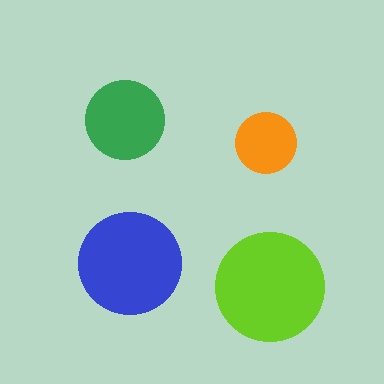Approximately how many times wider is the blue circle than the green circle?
About 1.5 times wider.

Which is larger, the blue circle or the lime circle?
The lime one.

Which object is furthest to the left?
The green circle is leftmost.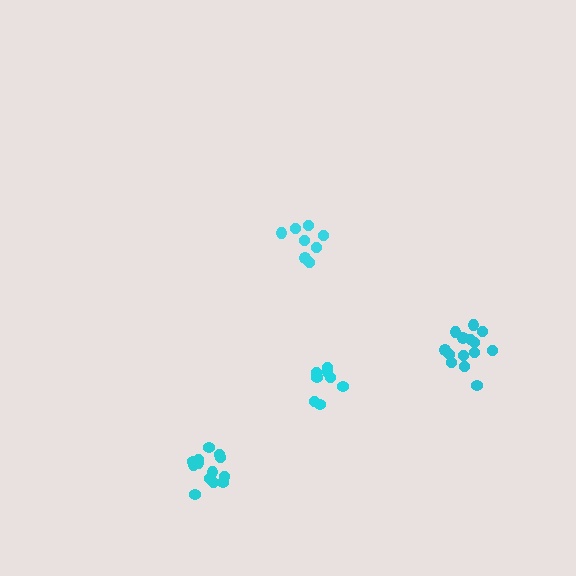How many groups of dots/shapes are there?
There are 4 groups.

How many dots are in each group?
Group 1: 8 dots, Group 2: 13 dots, Group 3: 8 dots, Group 4: 14 dots (43 total).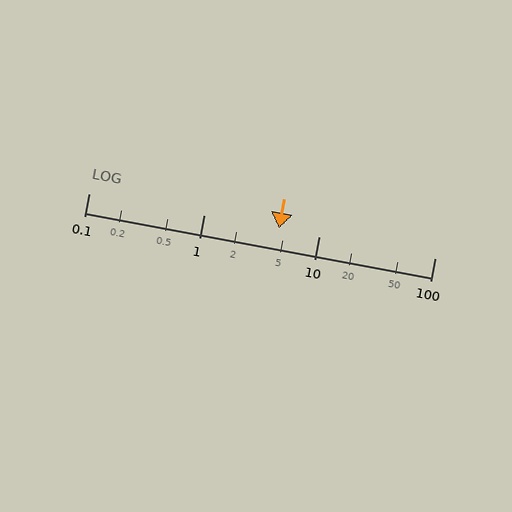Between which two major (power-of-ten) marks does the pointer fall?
The pointer is between 1 and 10.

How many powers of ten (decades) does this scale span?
The scale spans 3 decades, from 0.1 to 100.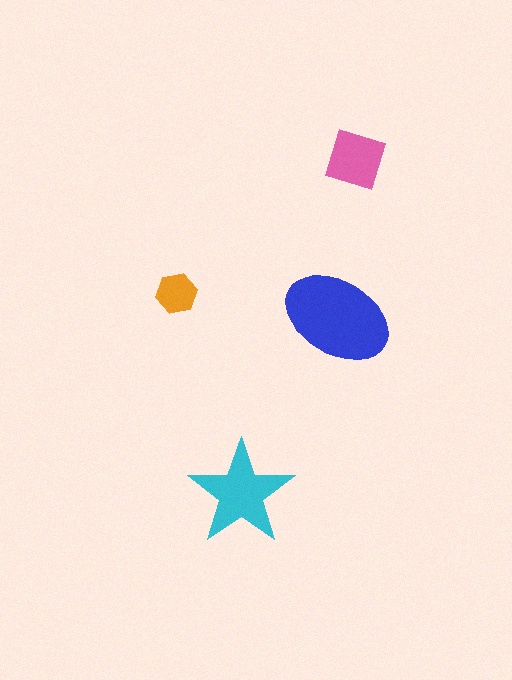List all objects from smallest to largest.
The orange hexagon, the pink square, the cyan star, the blue ellipse.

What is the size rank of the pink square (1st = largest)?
3rd.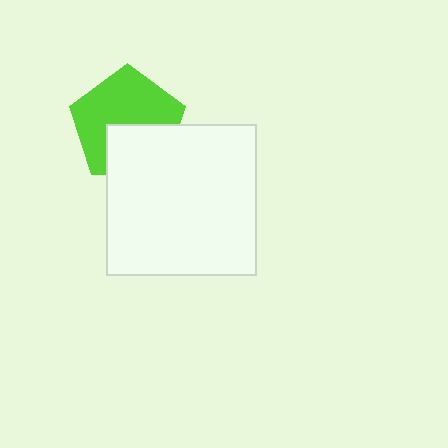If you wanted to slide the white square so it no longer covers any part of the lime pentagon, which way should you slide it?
Slide it down — that is the most direct way to separate the two shapes.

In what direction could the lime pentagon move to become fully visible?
The lime pentagon could move up. That would shift it out from behind the white square entirely.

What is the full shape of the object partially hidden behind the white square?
The partially hidden object is a lime pentagon.